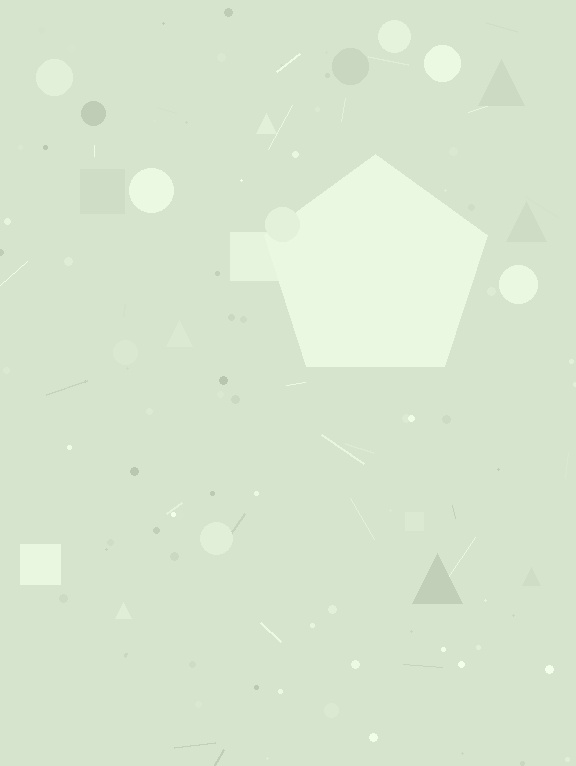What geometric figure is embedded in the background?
A pentagon is embedded in the background.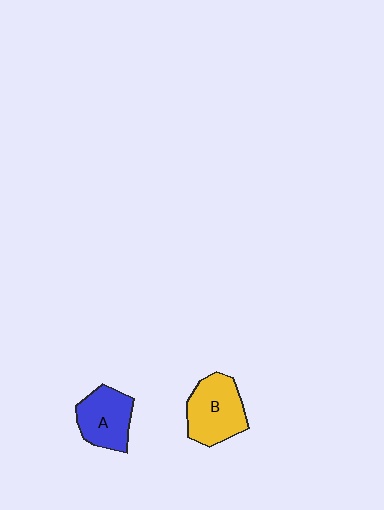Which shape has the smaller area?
Shape A (blue).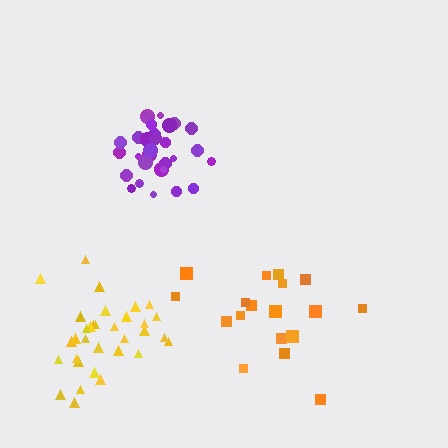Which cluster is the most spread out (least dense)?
Orange.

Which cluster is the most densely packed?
Purple.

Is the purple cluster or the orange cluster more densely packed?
Purple.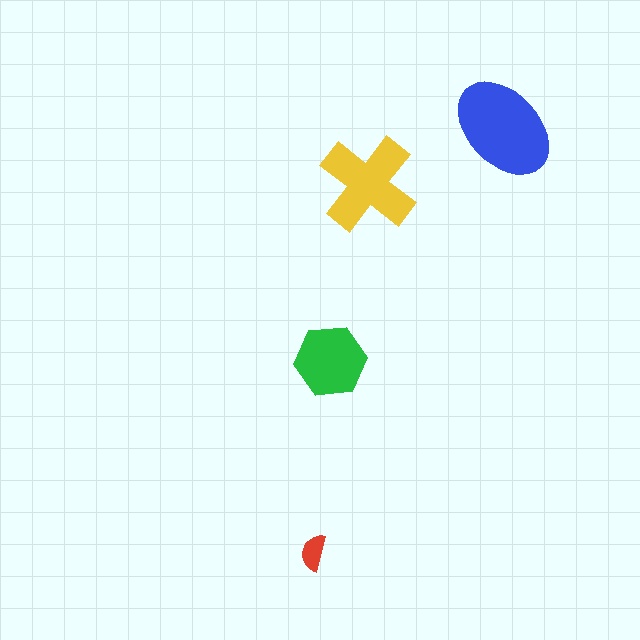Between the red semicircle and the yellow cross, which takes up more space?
The yellow cross.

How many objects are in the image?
There are 4 objects in the image.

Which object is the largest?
The blue ellipse.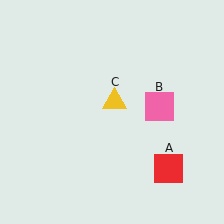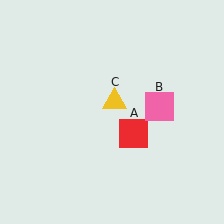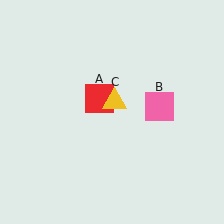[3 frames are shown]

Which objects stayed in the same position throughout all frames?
Pink square (object B) and yellow triangle (object C) remained stationary.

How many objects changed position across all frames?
1 object changed position: red square (object A).